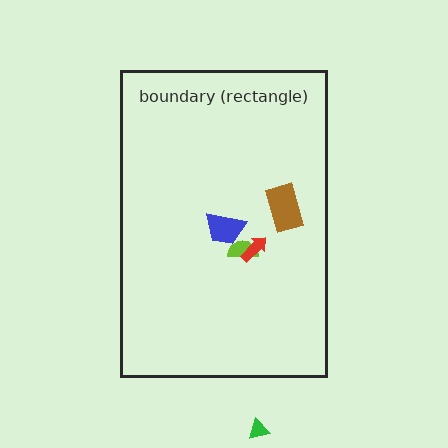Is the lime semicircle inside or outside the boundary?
Inside.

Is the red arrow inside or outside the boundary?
Inside.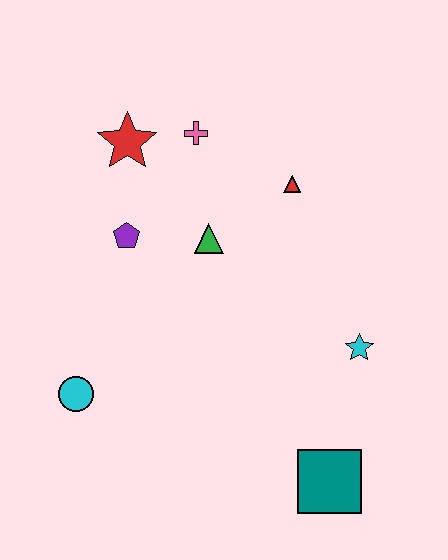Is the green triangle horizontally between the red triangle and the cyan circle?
Yes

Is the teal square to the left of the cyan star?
Yes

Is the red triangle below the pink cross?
Yes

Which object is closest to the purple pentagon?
The green triangle is closest to the purple pentagon.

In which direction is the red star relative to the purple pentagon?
The red star is above the purple pentagon.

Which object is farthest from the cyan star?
The red star is farthest from the cyan star.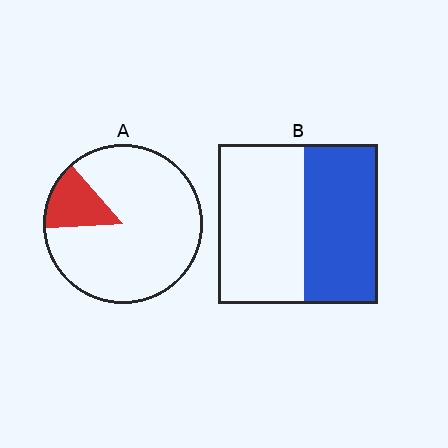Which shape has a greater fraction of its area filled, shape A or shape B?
Shape B.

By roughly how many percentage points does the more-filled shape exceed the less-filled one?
By roughly 30 percentage points (B over A).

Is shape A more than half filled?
No.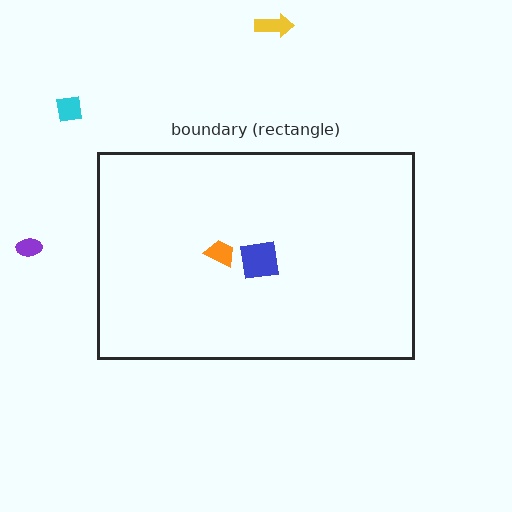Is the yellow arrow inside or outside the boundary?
Outside.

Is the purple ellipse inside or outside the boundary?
Outside.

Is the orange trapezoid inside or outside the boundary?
Inside.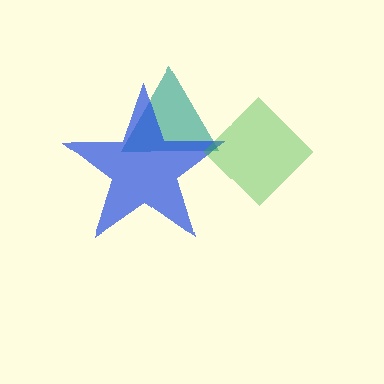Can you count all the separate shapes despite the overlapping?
Yes, there are 3 separate shapes.